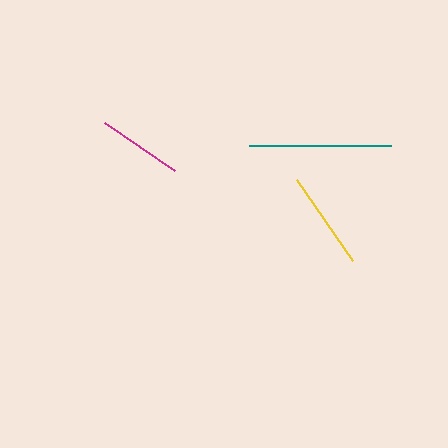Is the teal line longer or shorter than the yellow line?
The teal line is longer than the yellow line.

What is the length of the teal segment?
The teal segment is approximately 141 pixels long.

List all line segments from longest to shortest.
From longest to shortest: teal, yellow, magenta.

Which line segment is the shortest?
The magenta line is the shortest at approximately 85 pixels.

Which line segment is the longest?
The teal line is the longest at approximately 141 pixels.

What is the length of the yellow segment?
The yellow segment is approximately 98 pixels long.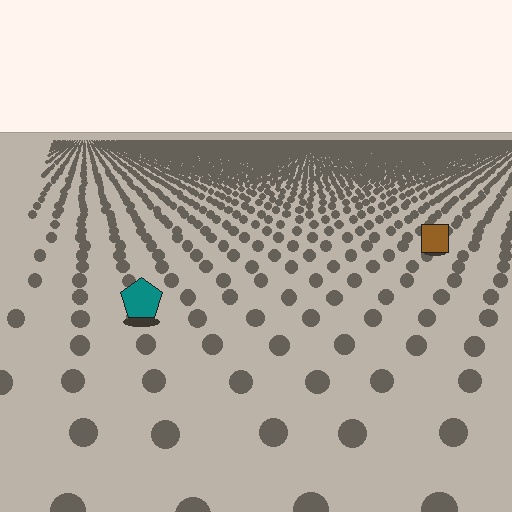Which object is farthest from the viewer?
The brown square is farthest from the viewer. It appears smaller and the ground texture around it is denser.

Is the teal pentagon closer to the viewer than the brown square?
Yes. The teal pentagon is closer — you can tell from the texture gradient: the ground texture is coarser near it.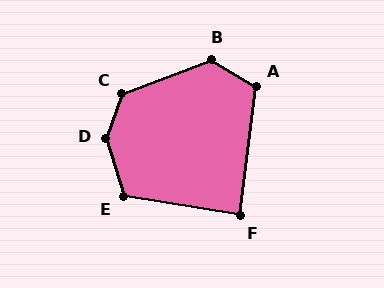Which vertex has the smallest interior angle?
F, at approximately 88 degrees.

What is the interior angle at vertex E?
Approximately 116 degrees (obtuse).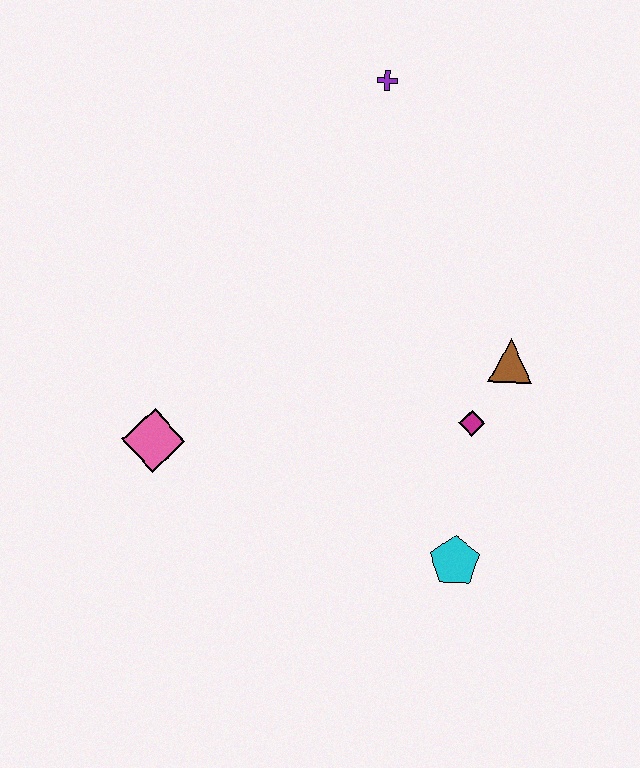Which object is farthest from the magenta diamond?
The purple cross is farthest from the magenta diamond.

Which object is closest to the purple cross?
The brown triangle is closest to the purple cross.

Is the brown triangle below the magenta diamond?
No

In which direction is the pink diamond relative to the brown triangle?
The pink diamond is to the left of the brown triangle.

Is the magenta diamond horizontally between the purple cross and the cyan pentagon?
No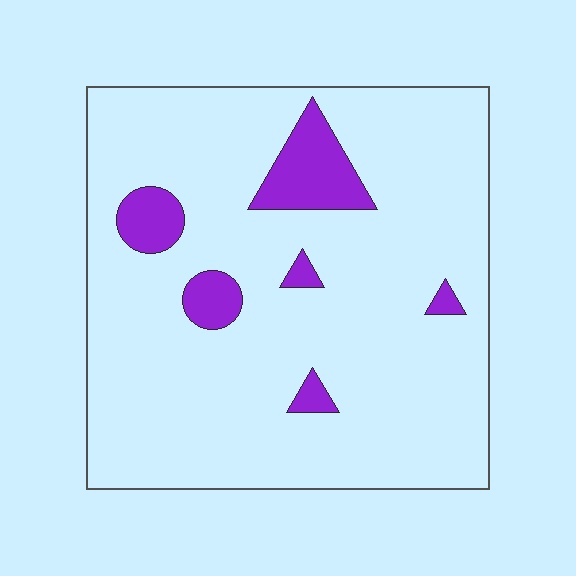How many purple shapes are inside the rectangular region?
6.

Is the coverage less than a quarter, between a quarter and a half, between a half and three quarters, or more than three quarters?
Less than a quarter.